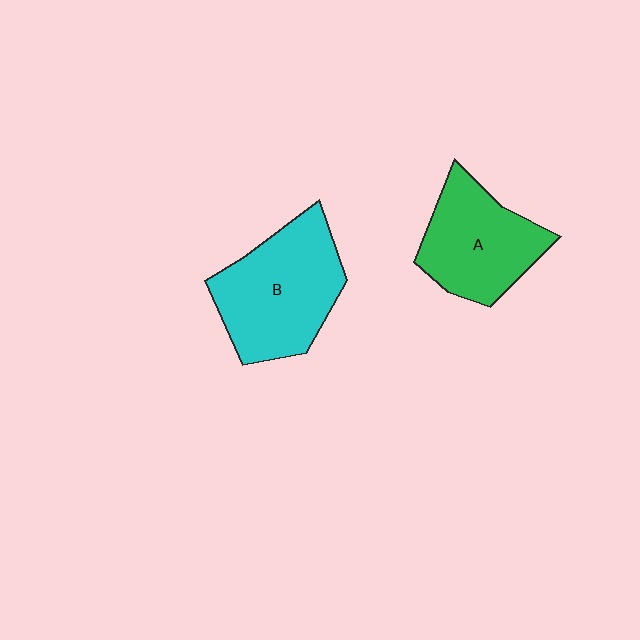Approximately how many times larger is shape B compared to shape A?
Approximately 1.2 times.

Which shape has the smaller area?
Shape A (green).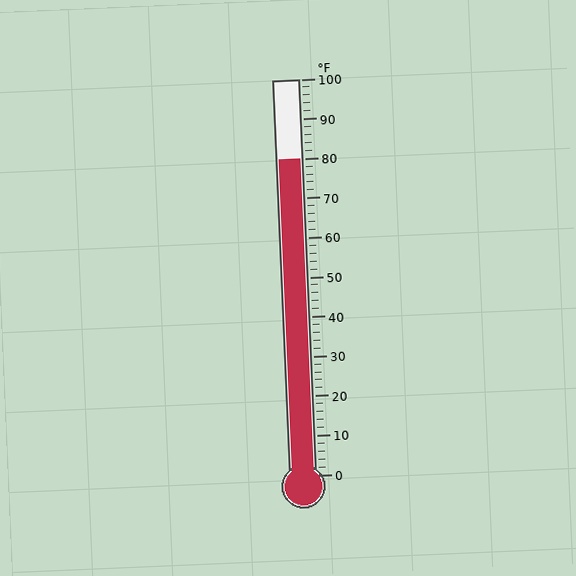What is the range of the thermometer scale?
The thermometer scale ranges from 0°F to 100°F.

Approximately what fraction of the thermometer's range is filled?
The thermometer is filled to approximately 80% of its range.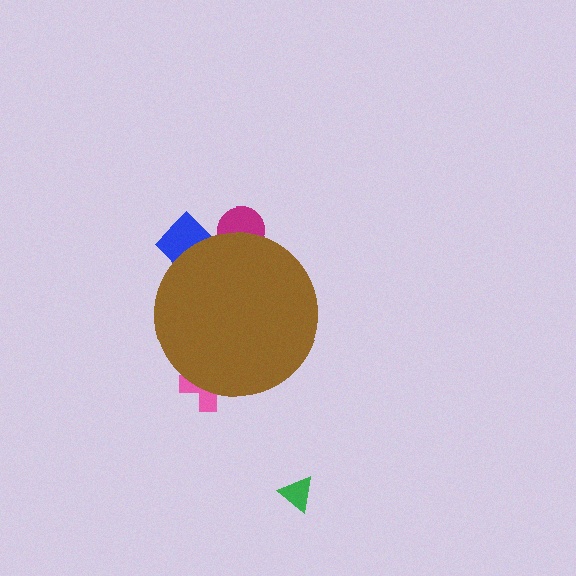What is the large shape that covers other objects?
A brown circle.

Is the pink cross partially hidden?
Yes, the pink cross is partially hidden behind the brown circle.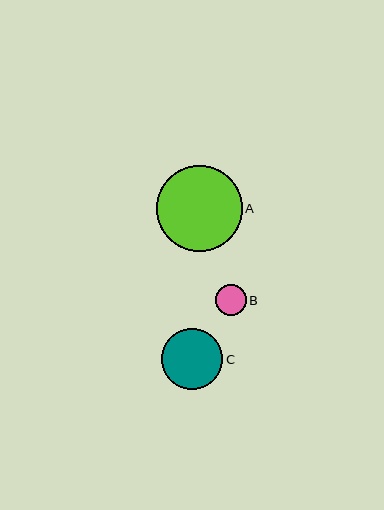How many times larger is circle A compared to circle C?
Circle A is approximately 1.4 times the size of circle C.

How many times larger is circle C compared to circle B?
Circle C is approximately 2.0 times the size of circle B.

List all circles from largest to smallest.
From largest to smallest: A, C, B.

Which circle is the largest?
Circle A is the largest with a size of approximately 86 pixels.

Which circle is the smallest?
Circle B is the smallest with a size of approximately 31 pixels.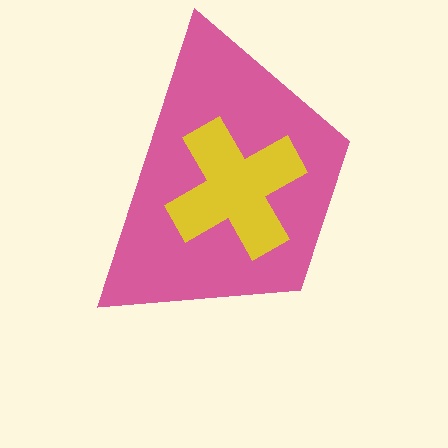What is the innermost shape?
The yellow cross.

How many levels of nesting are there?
2.